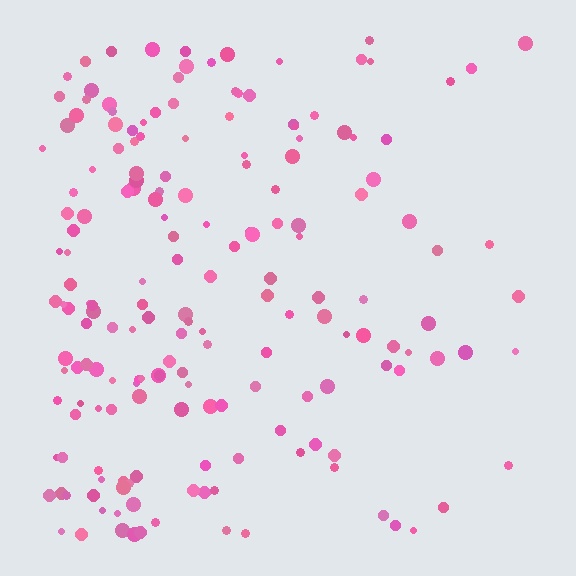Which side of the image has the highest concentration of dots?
The left.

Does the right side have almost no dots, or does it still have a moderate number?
Still a moderate number, just noticeably fewer than the left.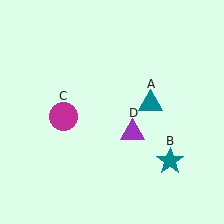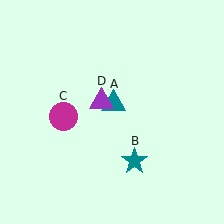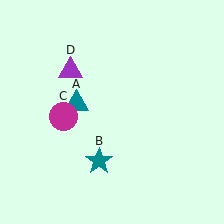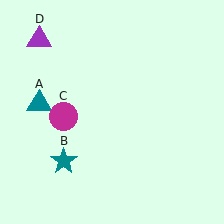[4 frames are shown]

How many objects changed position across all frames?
3 objects changed position: teal triangle (object A), teal star (object B), purple triangle (object D).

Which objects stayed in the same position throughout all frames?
Magenta circle (object C) remained stationary.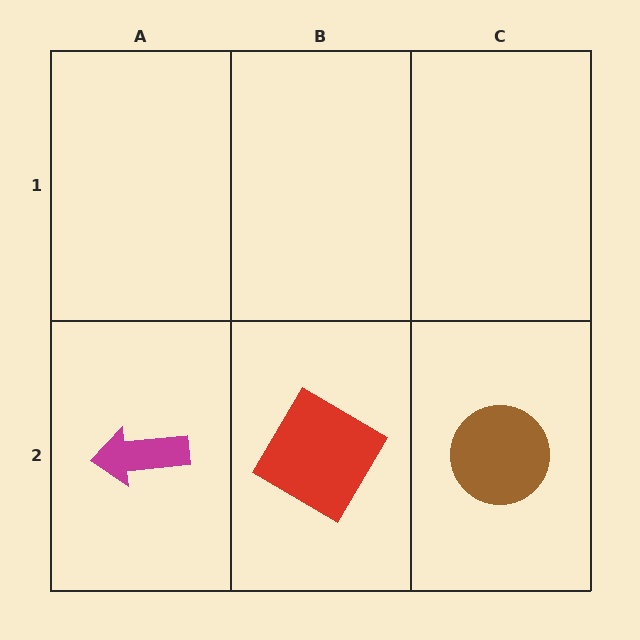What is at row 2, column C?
A brown circle.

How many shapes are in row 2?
3 shapes.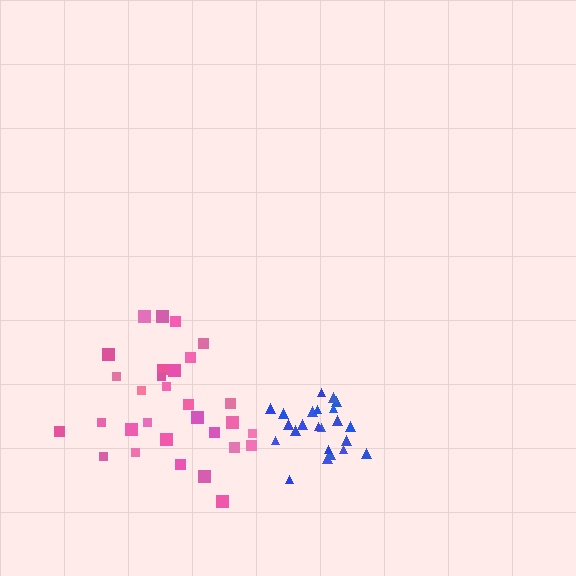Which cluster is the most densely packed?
Blue.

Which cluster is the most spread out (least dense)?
Pink.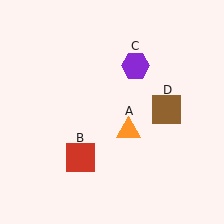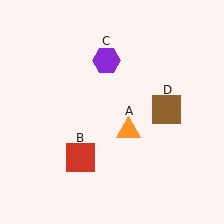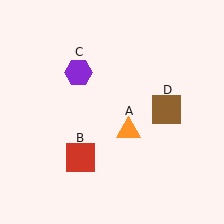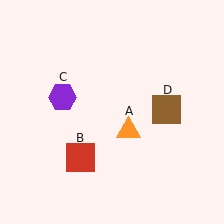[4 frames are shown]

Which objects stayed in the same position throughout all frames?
Orange triangle (object A) and red square (object B) and brown square (object D) remained stationary.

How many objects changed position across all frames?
1 object changed position: purple hexagon (object C).